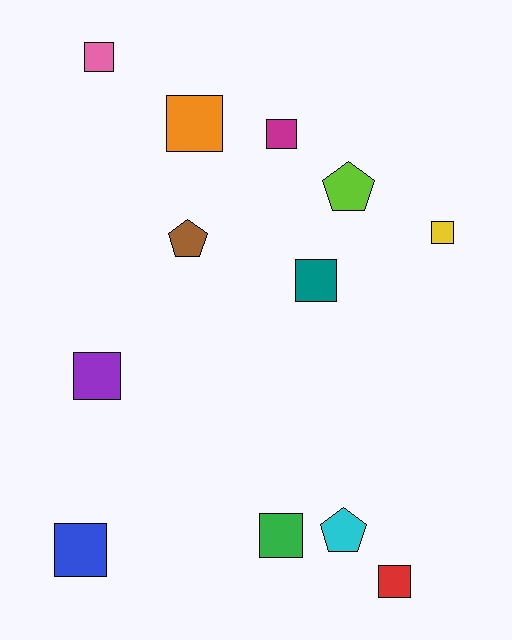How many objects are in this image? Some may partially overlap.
There are 12 objects.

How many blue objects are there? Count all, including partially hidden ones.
There is 1 blue object.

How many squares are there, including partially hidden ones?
There are 9 squares.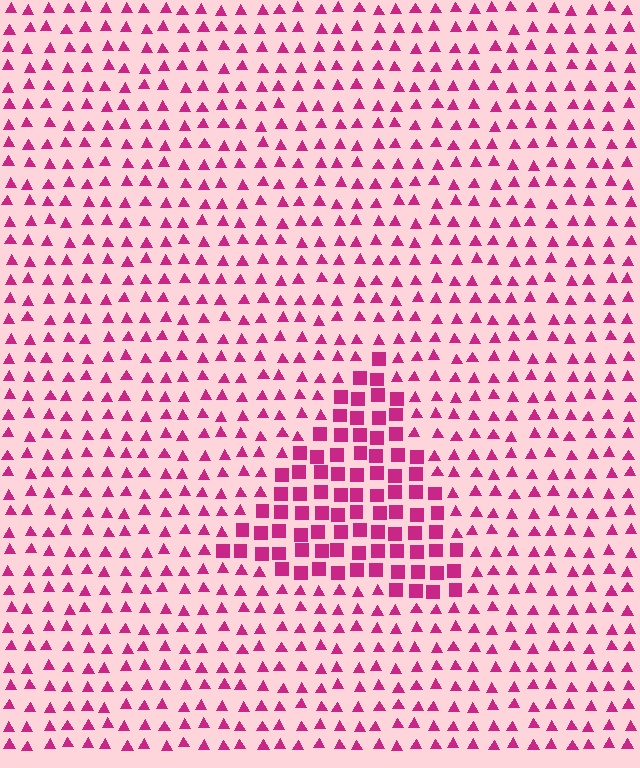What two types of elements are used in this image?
The image uses squares inside the triangle region and triangles outside it.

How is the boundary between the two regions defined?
The boundary is defined by a change in element shape: squares inside vs. triangles outside. All elements share the same color and spacing.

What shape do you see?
I see a triangle.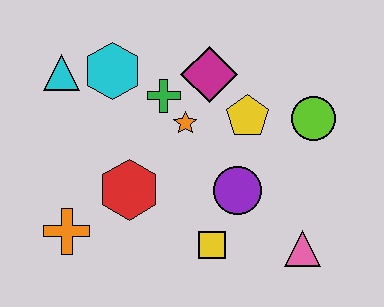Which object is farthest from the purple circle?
The cyan triangle is farthest from the purple circle.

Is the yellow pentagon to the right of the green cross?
Yes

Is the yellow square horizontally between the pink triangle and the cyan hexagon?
Yes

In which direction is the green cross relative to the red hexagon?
The green cross is above the red hexagon.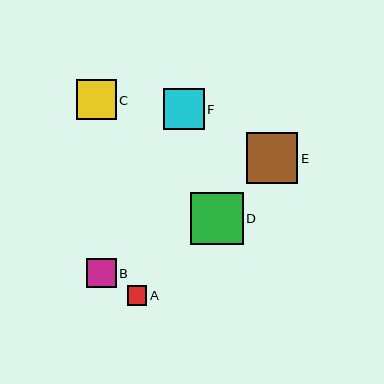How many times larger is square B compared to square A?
Square B is approximately 1.5 times the size of square A.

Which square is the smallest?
Square A is the smallest with a size of approximately 19 pixels.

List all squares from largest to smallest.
From largest to smallest: D, E, F, C, B, A.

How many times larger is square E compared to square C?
Square E is approximately 1.3 times the size of square C.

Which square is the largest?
Square D is the largest with a size of approximately 52 pixels.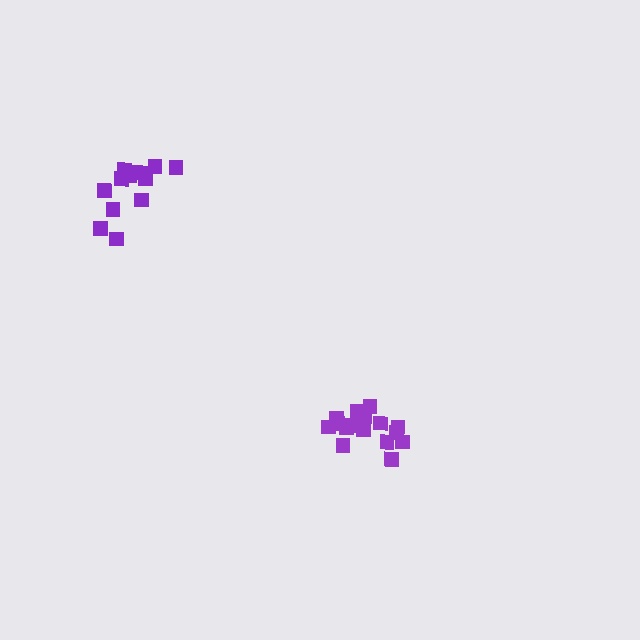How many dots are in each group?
Group 1: 17 dots, Group 2: 14 dots (31 total).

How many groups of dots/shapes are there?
There are 2 groups.